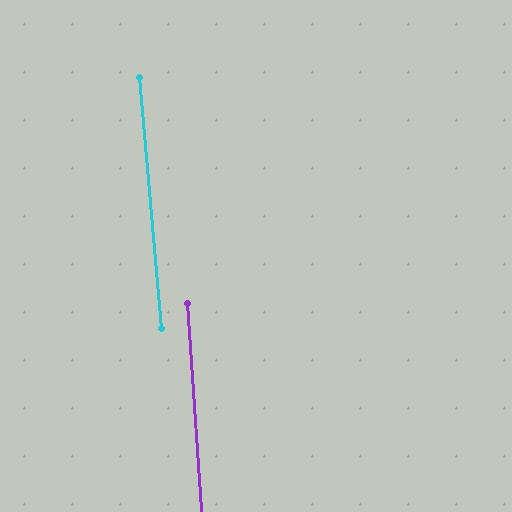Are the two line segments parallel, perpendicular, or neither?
Parallel — their directions differ by only 1.1°.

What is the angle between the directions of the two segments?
Approximately 1 degree.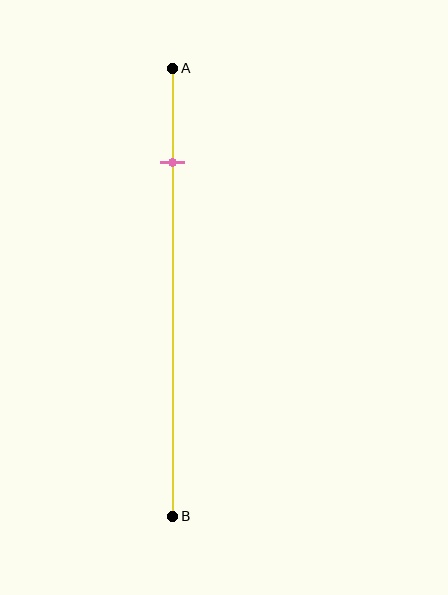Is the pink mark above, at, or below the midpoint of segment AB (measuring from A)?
The pink mark is above the midpoint of segment AB.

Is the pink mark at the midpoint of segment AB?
No, the mark is at about 20% from A, not at the 50% midpoint.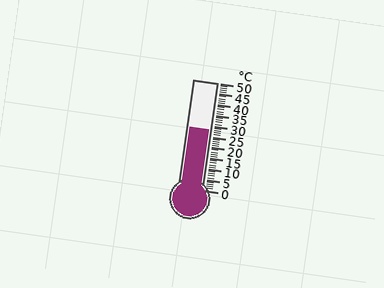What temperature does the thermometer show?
The thermometer shows approximately 28°C.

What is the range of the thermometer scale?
The thermometer scale ranges from 0°C to 50°C.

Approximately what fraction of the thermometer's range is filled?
The thermometer is filled to approximately 55% of its range.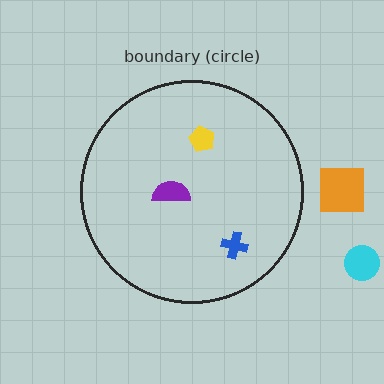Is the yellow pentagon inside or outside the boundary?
Inside.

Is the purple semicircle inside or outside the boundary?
Inside.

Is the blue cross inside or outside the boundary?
Inside.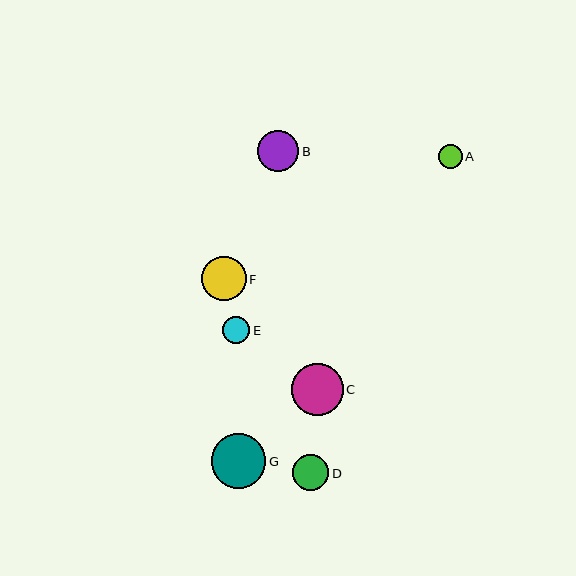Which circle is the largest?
Circle G is the largest with a size of approximately 54 pixels.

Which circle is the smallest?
Circle A is the smallest with a size of approximately 24 pixels.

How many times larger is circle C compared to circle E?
Circle C is approximately 1.9 times the size of circle E.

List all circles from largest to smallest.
From largest to smallest: G, C, F, B, D, E, A.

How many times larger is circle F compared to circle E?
Circle F is approximately 1.6 times the size of circle E.